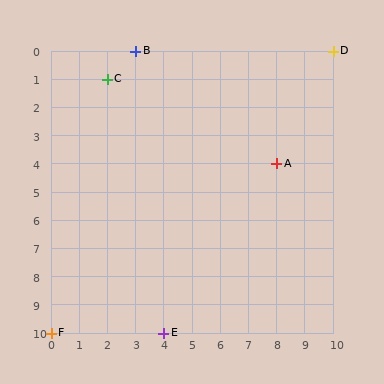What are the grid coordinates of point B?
Point B is at grid coordinates (3, 0).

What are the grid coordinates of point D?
Point D is at grid coordinates (10, 0).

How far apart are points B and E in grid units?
Points B and E are 1 column and 10 rows apart (about 10.0 grid units diagonally).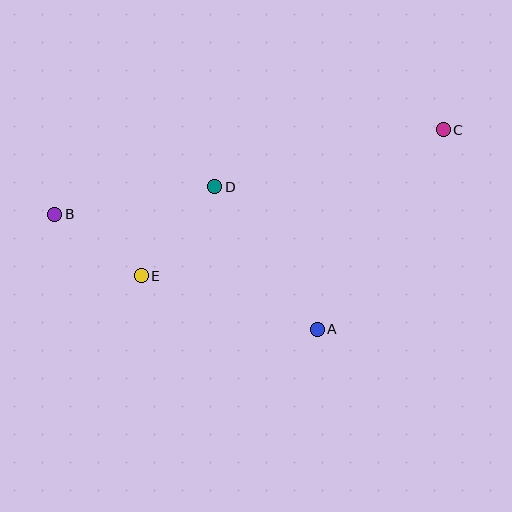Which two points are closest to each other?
Points B and E are closest to each other.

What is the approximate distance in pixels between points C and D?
The distance between C and D is approximately 236 pixels.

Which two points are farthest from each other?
Points B and C are farthest from each other.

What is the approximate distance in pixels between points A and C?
The distance between A and C is approximately 236 pixels.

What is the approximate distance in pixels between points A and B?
The distance between A and B is approximately 287 pixels.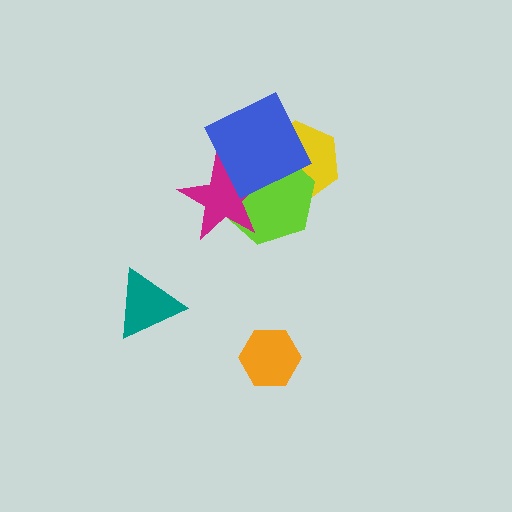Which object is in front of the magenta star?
The blue square is in front of the magenta star.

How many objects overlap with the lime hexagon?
3 objects overlap with the lime hexagon.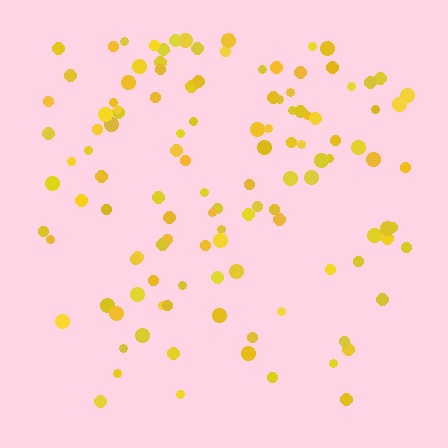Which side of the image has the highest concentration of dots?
The top.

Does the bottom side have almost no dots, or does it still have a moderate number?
Still a moderate number, just noticeably fewer than the top.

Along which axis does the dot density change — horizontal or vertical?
Vertical.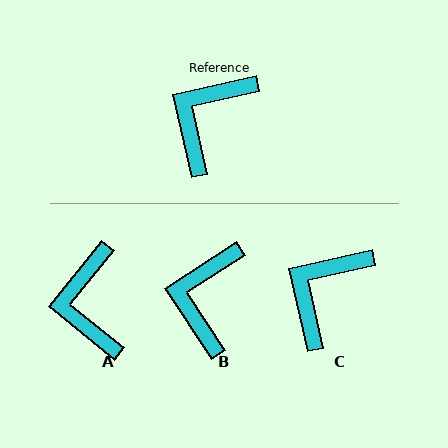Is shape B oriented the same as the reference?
No, it is off by about 20 degrees.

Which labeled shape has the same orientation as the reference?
C.